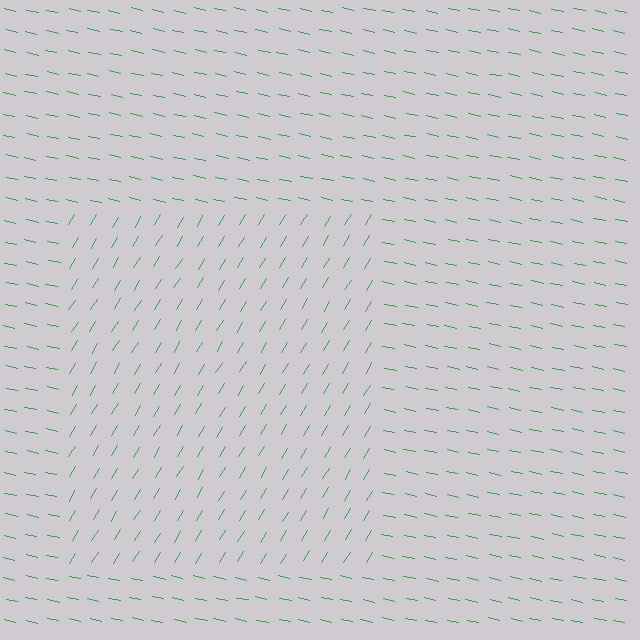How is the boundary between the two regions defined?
The boundary is defined purely by a change in line orientation (approximately 71 degrees difference). All lines are the same color and thickness.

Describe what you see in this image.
The image is filled with small green line segments. A rectangle region in the image has lines oriented differently from the surrounding lines, creating a visible texture boundary.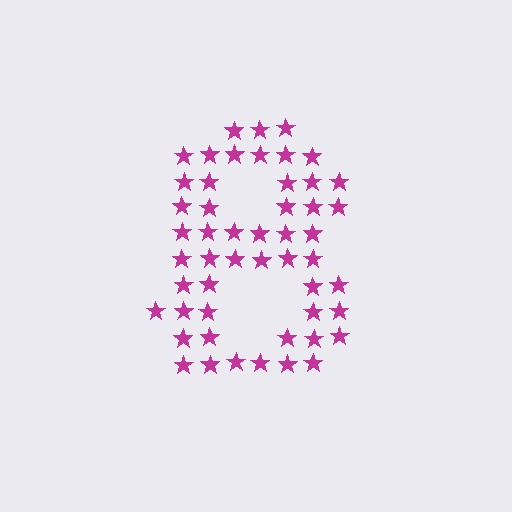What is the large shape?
The large shape is the digit 8.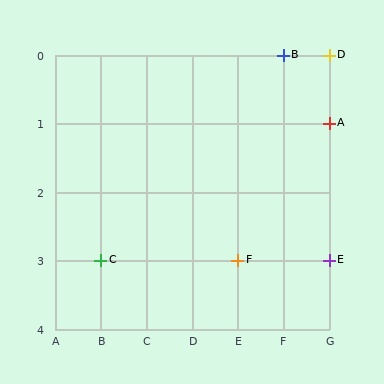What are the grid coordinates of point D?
Point D is at grid coordinates (G, 0).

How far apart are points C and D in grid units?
Points C and D are 5 columns and 3 rows apart (about 5.8 grid units diagonally).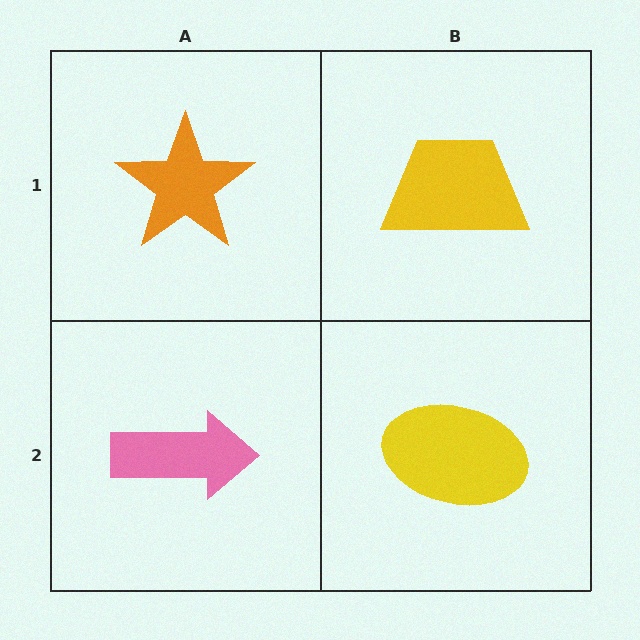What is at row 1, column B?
A yellow trapezoid.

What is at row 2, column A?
A pink arrow.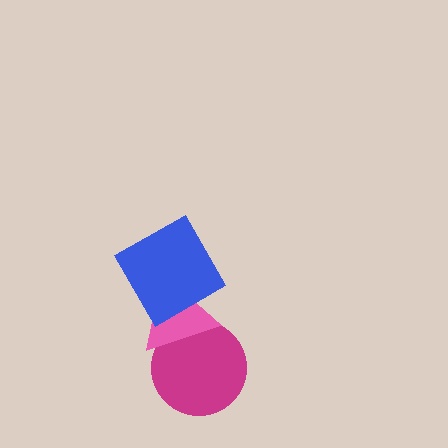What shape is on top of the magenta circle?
The pink triangle is on top of the magenta circle.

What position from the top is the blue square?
The blue square is 1st from the top.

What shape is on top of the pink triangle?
The blue square is on top of the pink triangle.